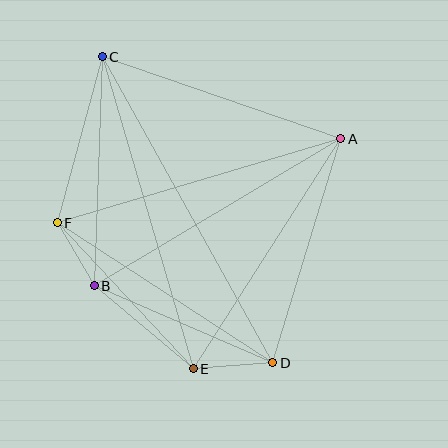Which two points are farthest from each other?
Points C and D are farthest from each other.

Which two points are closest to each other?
Points B and F are closest to each other.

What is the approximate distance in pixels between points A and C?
The distance between A and C is approximately 252 pixels.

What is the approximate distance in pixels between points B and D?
The distance between B and D is approximately 194 pixels.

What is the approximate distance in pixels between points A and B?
The distance between A and B is approximately 287 pixels.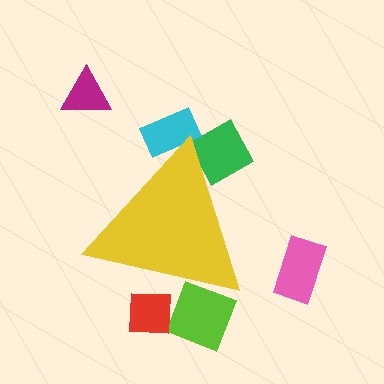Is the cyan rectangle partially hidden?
Yes, the cyan rectangle is partially hidden behind the yellow triangle.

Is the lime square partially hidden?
Yes, the lime square is partially hidden behind the yellow triangle.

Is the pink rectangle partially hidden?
No, the pink rectangle is fully visible.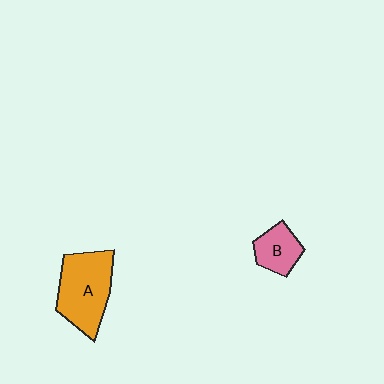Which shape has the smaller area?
Shape B (pink).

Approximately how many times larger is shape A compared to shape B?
Approximately 2.0 times.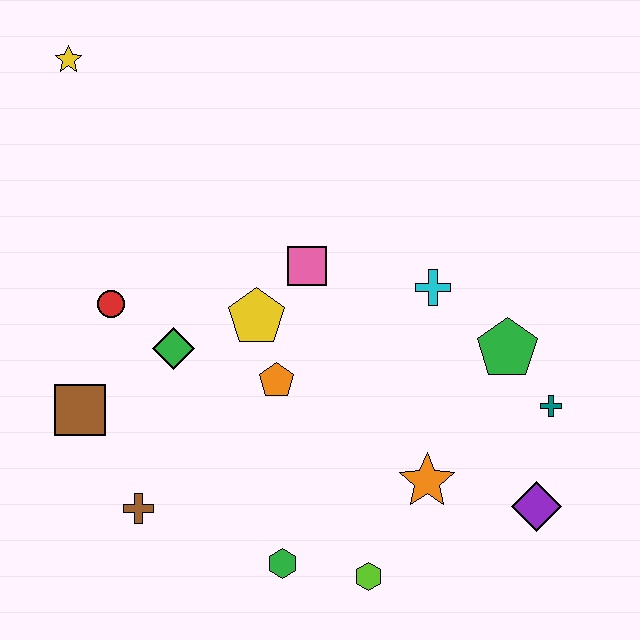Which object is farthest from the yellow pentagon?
The purple diamond is farthest from the yellow pentagon.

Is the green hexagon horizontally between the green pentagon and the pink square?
No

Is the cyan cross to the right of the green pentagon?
No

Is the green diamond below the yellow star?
Yes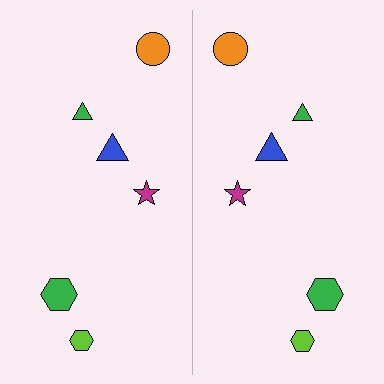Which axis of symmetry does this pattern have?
The pattern has a vertical axis of symmetry running through the center of the image.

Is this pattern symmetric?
Yes, this pattern has bilateral (reflection) symmetry.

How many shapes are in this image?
There are 12 shapes in this image.